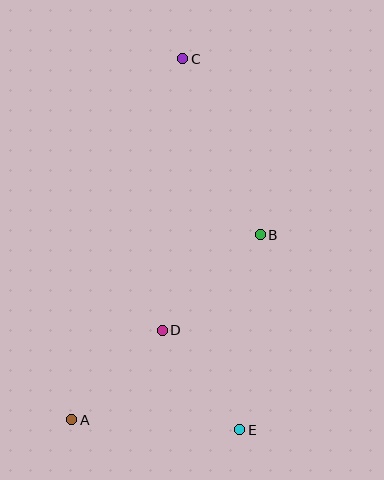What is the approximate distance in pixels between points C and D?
The distance between C and D is approximately 273 pixels.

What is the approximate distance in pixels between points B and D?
The distance between B and D is approximately 137 pixels.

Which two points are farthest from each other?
Points A and C are farthest from each other.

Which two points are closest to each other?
Points D and E are closest to each other.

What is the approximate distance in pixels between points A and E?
The distance between A and E is approximately 169 pixels.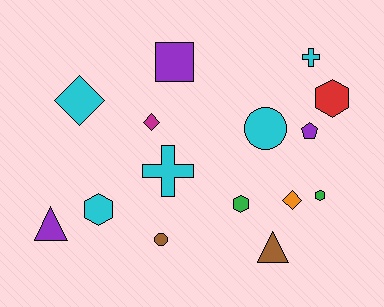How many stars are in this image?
There are no stars.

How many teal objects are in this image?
There are no teal objects.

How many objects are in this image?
There are 15 objects.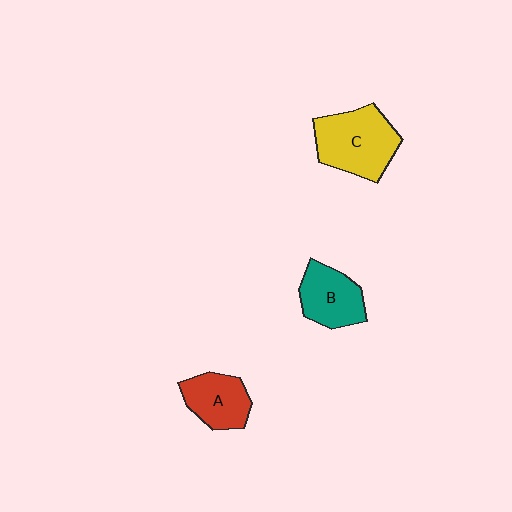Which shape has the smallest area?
Shape A (red).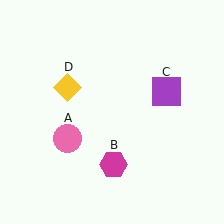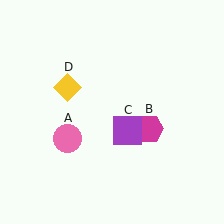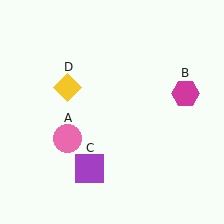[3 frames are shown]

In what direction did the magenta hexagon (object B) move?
The magenta hexagon (object B) moved up and to the right.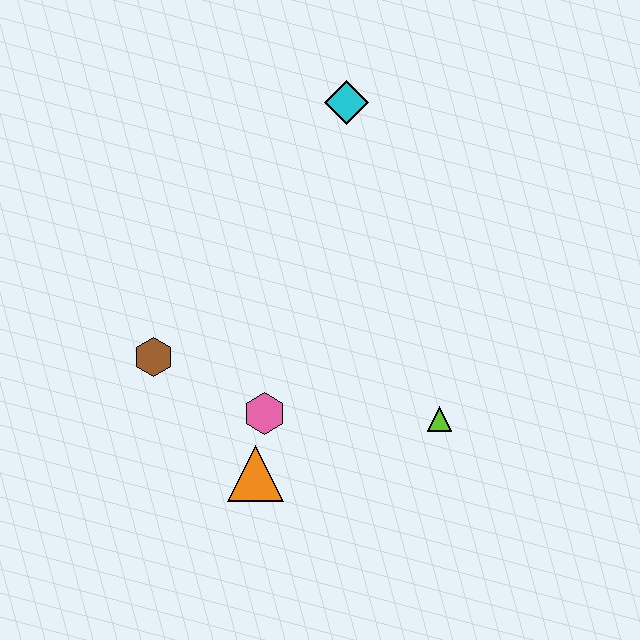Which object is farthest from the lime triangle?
The cyan diamond is farthest from the lime triangle.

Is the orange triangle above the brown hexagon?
No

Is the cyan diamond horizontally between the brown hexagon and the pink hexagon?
No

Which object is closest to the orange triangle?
The pink hexagon is closest to the orange triangle.